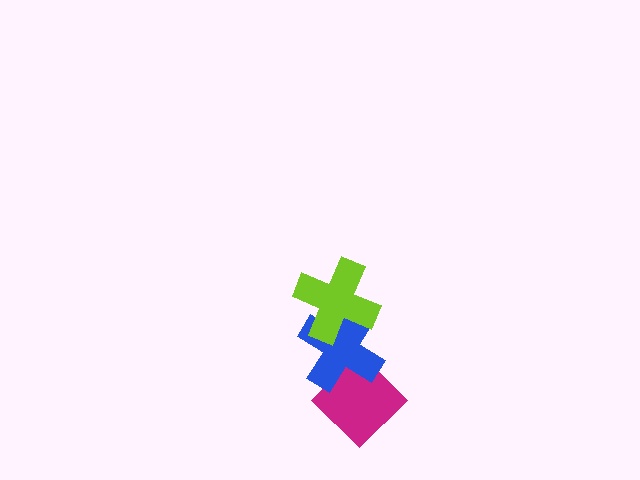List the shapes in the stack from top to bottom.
From top to bottom: the lime cross, the blue cross, the magenta diamond.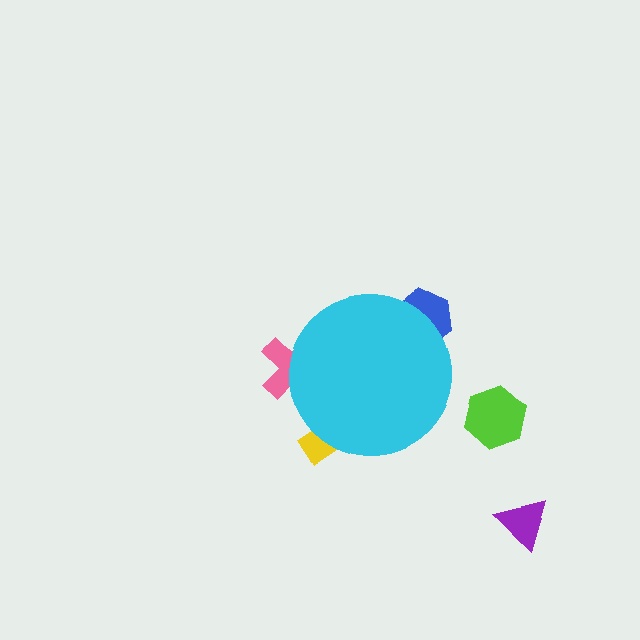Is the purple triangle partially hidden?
No, the purple triangle is fully visible.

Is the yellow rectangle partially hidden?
Yes, the yellow rectangle is partially hidden behind the cyan circle.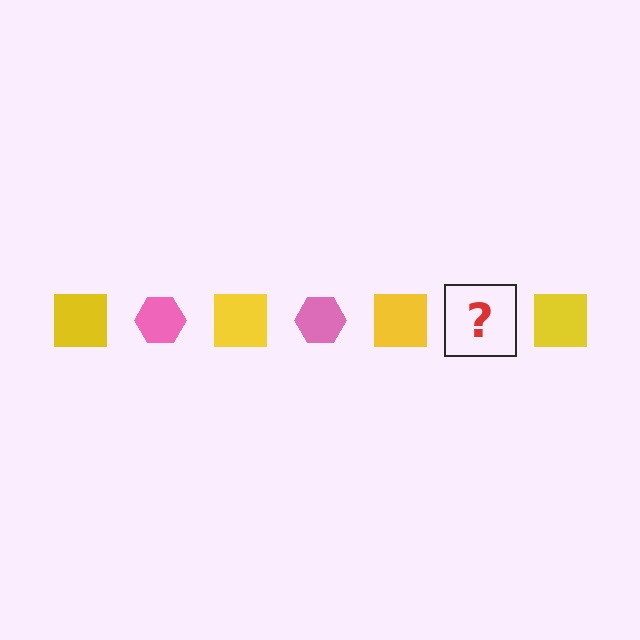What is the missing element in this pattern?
The missing element is a pink hexagon.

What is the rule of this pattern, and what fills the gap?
The rule is that the pattern alternates between yellow square and pink hexagon. The gap should be filled with a pink hexagon.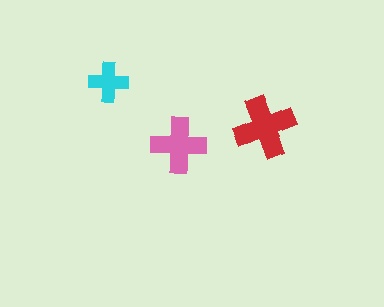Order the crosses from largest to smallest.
the red one, the pink one, the cyan one.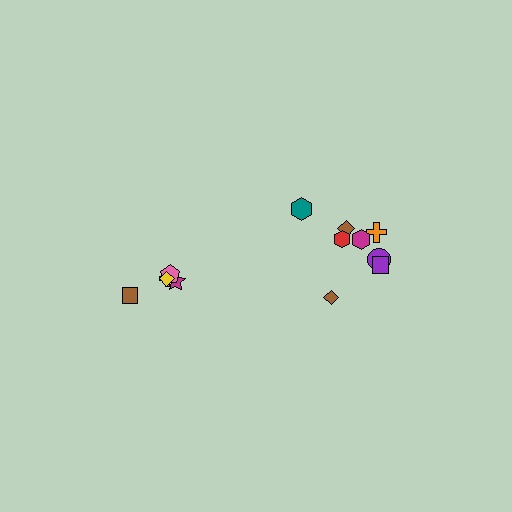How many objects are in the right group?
There are 8 objects.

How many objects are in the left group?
There are 5 objects.